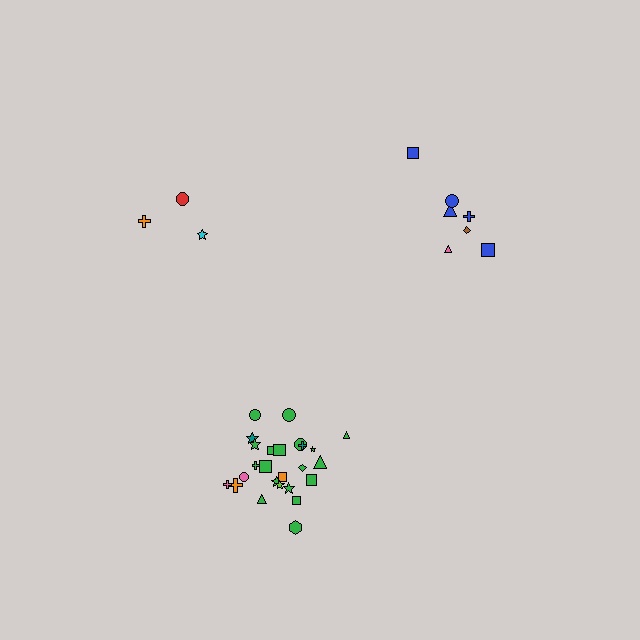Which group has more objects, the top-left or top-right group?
The top-right group.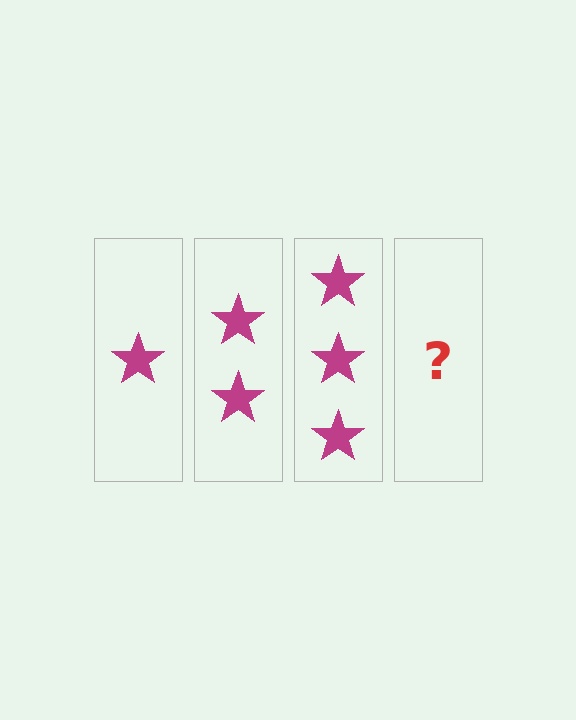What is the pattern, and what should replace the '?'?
The pattern is that each step adds one more star. The '?' should be 4 stars.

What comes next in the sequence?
The next element should be 4 stars.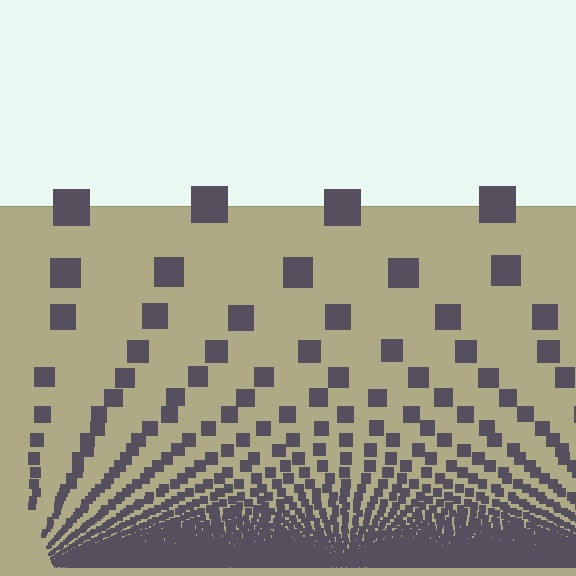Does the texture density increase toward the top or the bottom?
Density increases toward the bottom.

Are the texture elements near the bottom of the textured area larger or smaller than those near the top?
Smaller. The gradient is inverted — elements near the bottom are smaller and denser.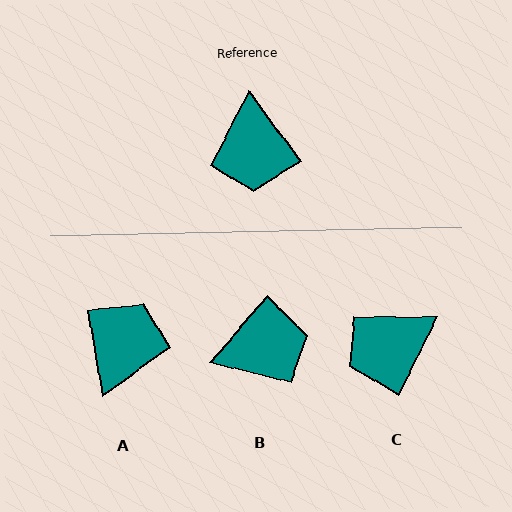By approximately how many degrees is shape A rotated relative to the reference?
Approximately 153 degrees counter-clockwise.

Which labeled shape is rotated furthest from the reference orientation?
A, about 153 degrees away.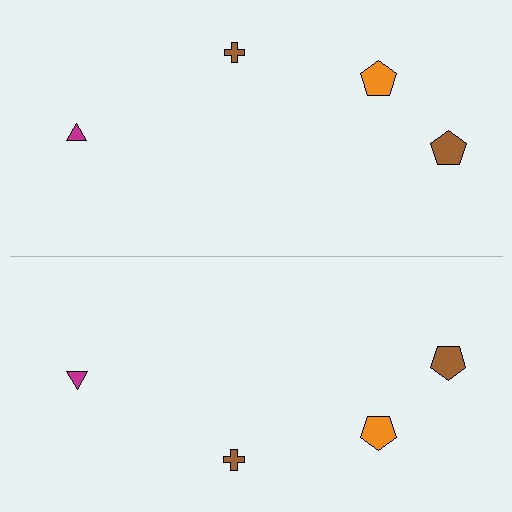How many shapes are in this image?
There are 8 shapes in this image.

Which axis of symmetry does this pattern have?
The pattern has a horizontal axis of symmetry running through the center of the image.